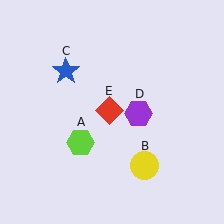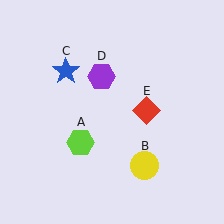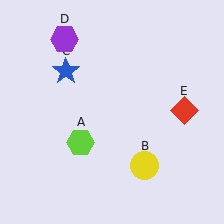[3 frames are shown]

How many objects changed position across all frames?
2 objects changed position: purple hexagon (object D), red diamond (object E).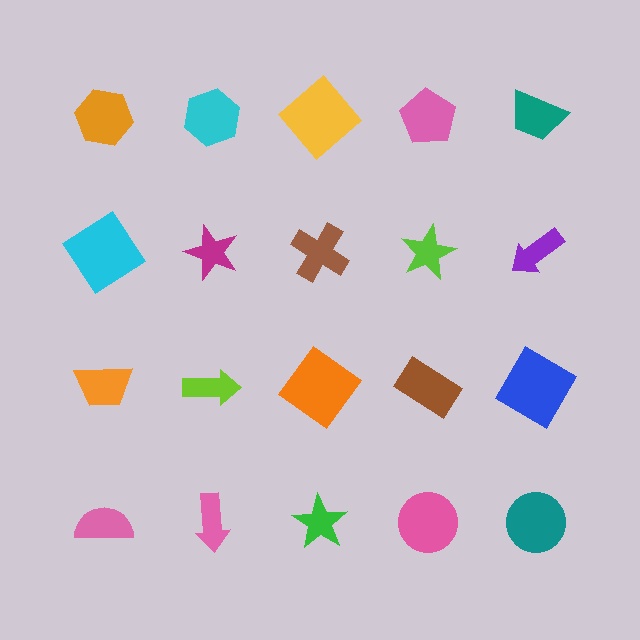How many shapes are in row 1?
5 shapes.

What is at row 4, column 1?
A pink semicircle.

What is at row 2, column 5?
A purple arrow.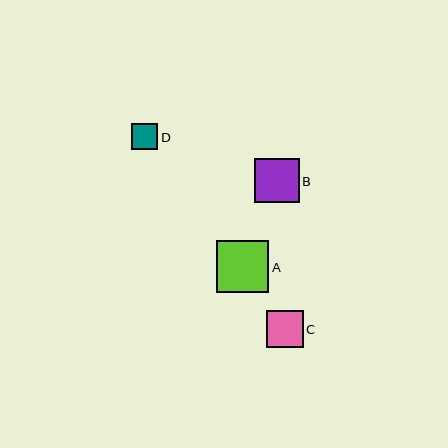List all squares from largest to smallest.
From largest to smallest: A, B, C, D.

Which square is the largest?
Square A is the largest with a size of approximately 52 pixels.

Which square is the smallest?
Square D is the smallest with a size of approximately 26 pixels.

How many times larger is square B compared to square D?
Square B is approximately 1.7 times the size of square D.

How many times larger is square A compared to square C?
Square A is approximately 1.4 times the size of square C.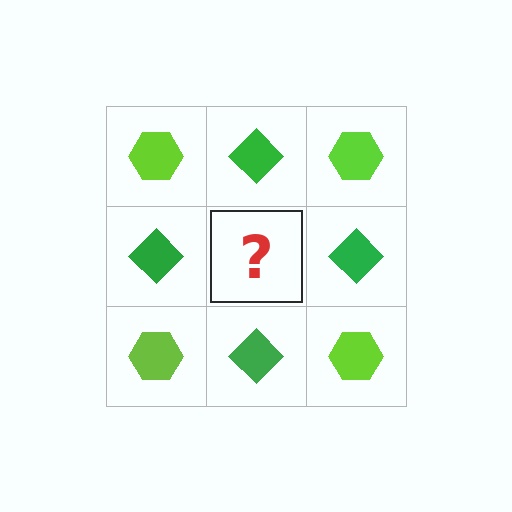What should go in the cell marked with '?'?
The missing cell should contain a lime hexagon.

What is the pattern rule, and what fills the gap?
The rule is that it alternates lime hexagon and green diamond in a checkerboard pattern. The gap should be filled with a lime hexagon.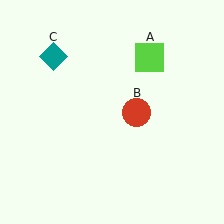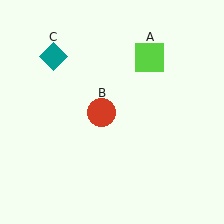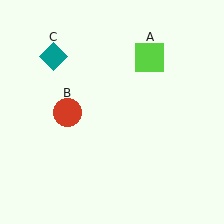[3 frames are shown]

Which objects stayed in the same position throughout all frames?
Lime square (object A) and teal diamond (object C) remained stationary.